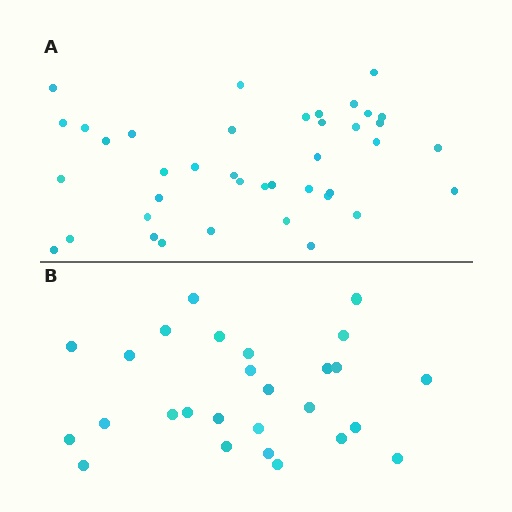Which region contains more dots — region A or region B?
Region A (the top region) has more dots.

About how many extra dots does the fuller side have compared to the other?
Region A has approximately 15 more dots than region B.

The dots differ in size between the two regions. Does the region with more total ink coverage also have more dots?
No. Region B has more total ink coverage because its dots are larger, but region A actually contains more individual dots. Total area can be misleading — the number of items is what matters here.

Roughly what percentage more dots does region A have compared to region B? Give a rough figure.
About 50% more.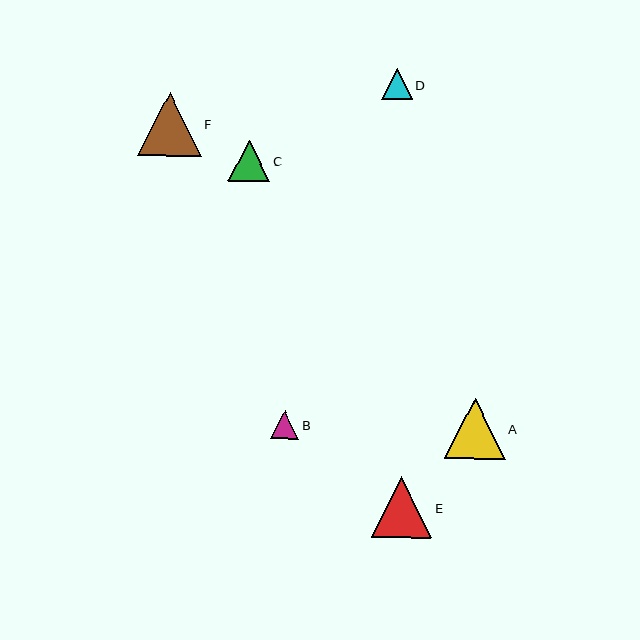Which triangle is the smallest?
Triangle B is the smallest with a size of approximately 28 pixels.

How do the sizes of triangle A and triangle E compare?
Triangle A and triangle E are approximately the same size.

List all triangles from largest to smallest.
From largest to smallest: F, A, E, C, D, B.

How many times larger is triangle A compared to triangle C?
Triangle A is approximately 1.5 times the size of triangle C.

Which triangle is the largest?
Triangle F is the largest with a size of approximately 64 pixels.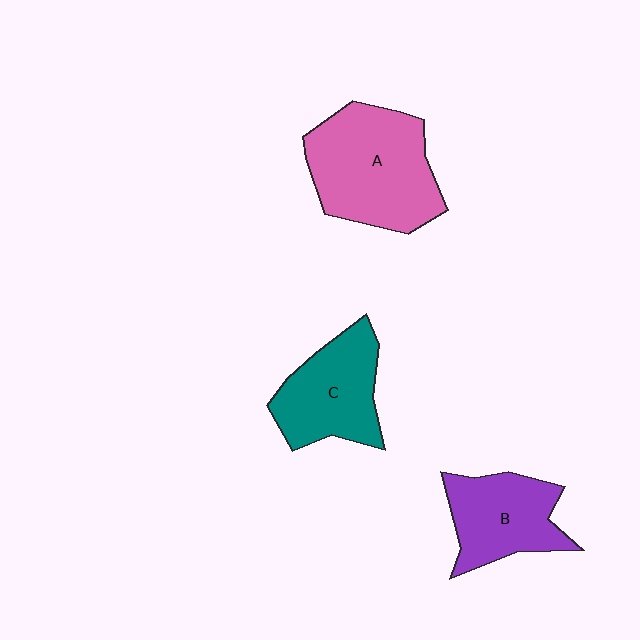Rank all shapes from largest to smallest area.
From largest to smallest: A (pink), C (teal), B (purple).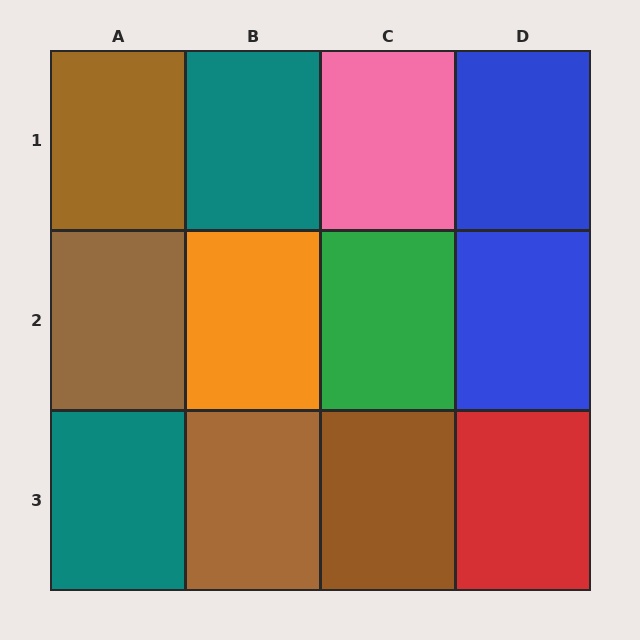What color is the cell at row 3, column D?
Red.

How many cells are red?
1 cell is red.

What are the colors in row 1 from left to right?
Brown, teal, pink, blue.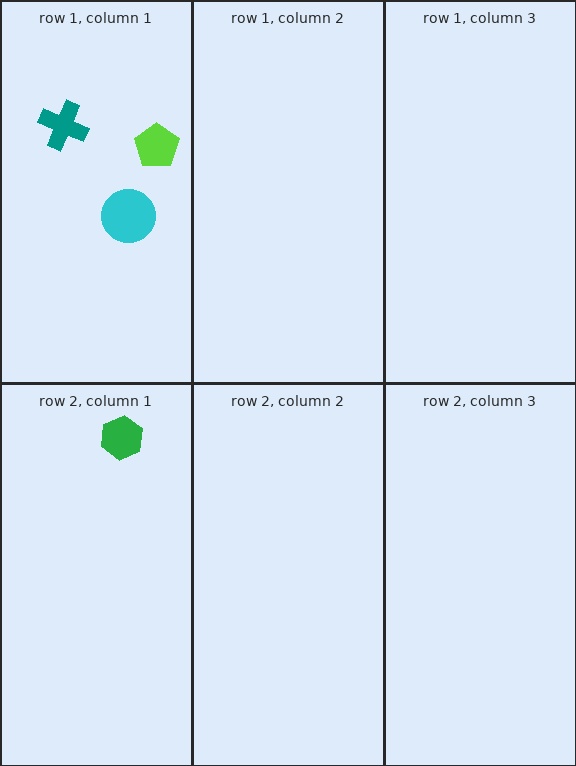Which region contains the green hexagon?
The row 2, column 1 region.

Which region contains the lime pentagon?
The row 1, column 1 region.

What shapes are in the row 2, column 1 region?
The green hexagon.